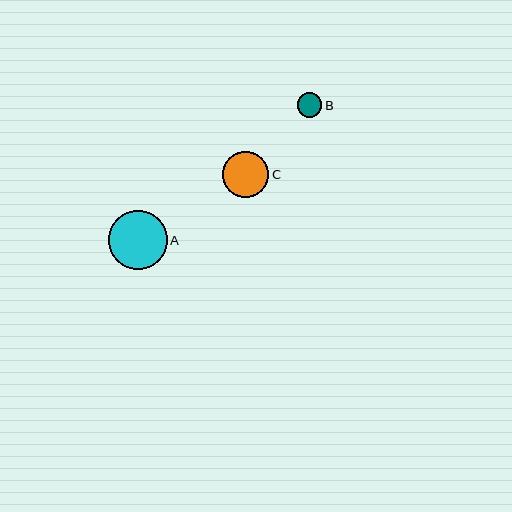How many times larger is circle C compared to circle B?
Circle C is approximately 1.9 times the size of circle B.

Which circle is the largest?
Circle A is the largest with a size of approximately 59 pixels.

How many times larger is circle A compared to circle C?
Circle A is approximately 1.3 times the size of circle C.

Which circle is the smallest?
Circle B is the smallest with a size of approximately 24 pixels.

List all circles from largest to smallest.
From largest to smallest: A, C, B.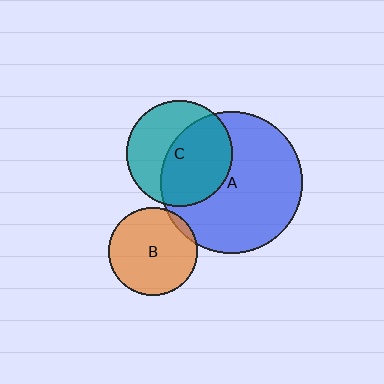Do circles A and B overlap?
Yes.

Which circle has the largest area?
Circle A (blue).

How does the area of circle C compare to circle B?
Approximately 1.4 times.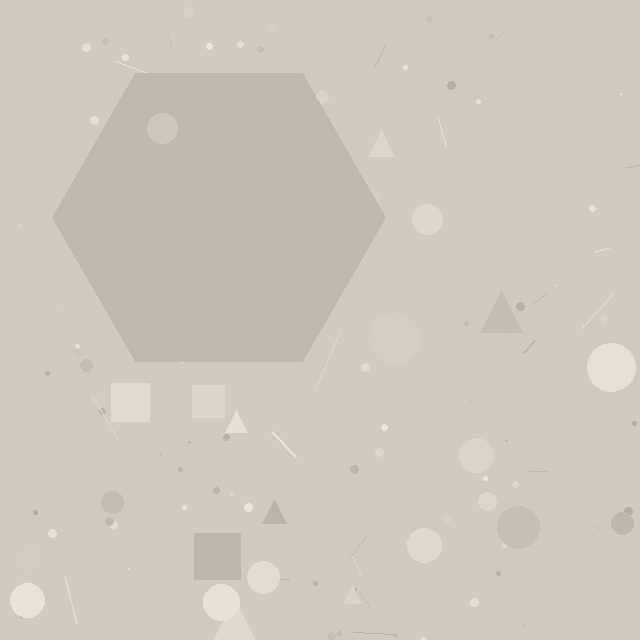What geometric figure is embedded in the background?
A hexagon is embedded in the background.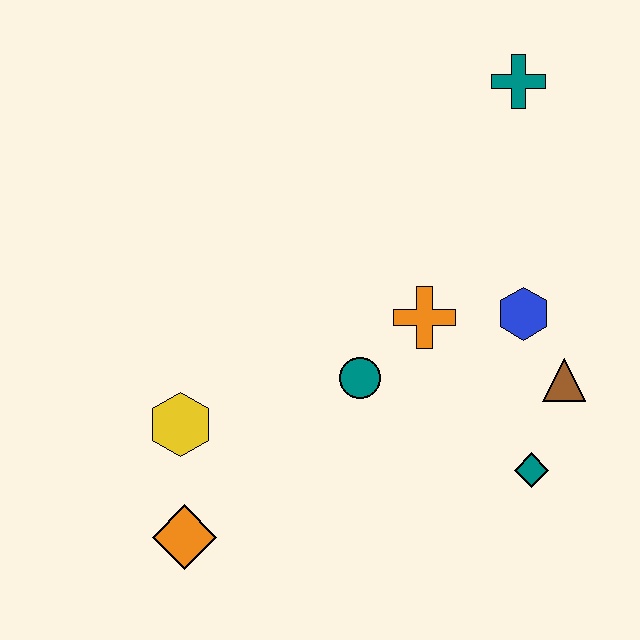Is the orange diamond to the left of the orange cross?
Yes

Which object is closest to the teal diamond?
The brown triangle is closest to the teal diamond.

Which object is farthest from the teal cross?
The orange diamond is farthest from the teal cross.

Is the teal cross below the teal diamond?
No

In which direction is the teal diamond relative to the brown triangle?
The teal diamond is below the brown triangle.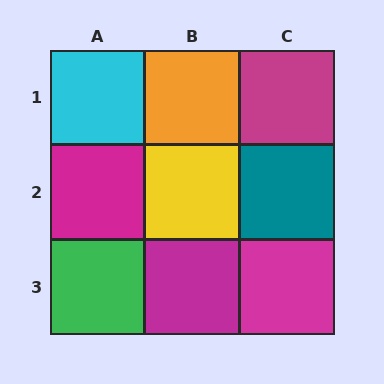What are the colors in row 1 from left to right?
Cyan, orange, magenta.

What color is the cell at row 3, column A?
Green.